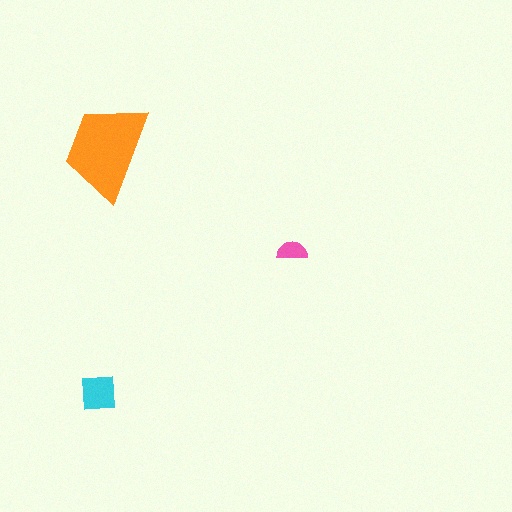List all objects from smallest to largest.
The pink semicircle, the cyan square, the orange trapezoid.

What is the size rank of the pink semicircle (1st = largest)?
3rd.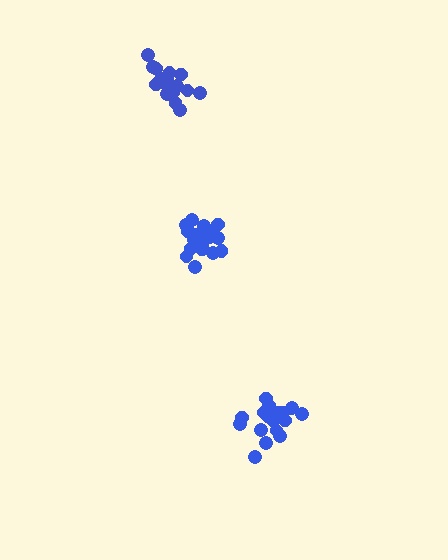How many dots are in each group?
Group 1: 19 dots, Group 2: 20 dots, Group 3: 17 dots (56 total).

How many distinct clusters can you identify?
There are 3 distinct clusters.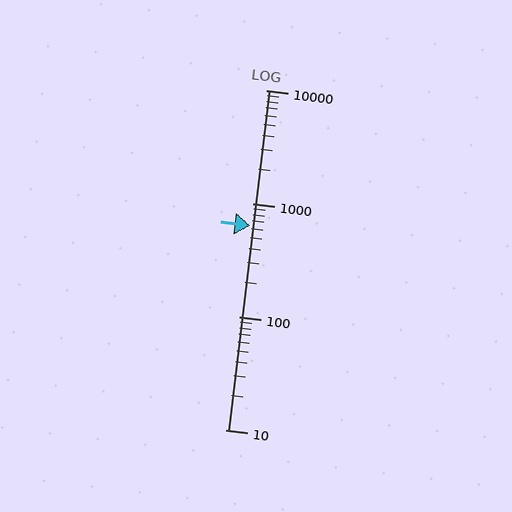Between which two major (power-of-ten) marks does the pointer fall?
The pointer is between 100 and 1000.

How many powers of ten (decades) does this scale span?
The scale spans 3 decades, from 10 to 10000.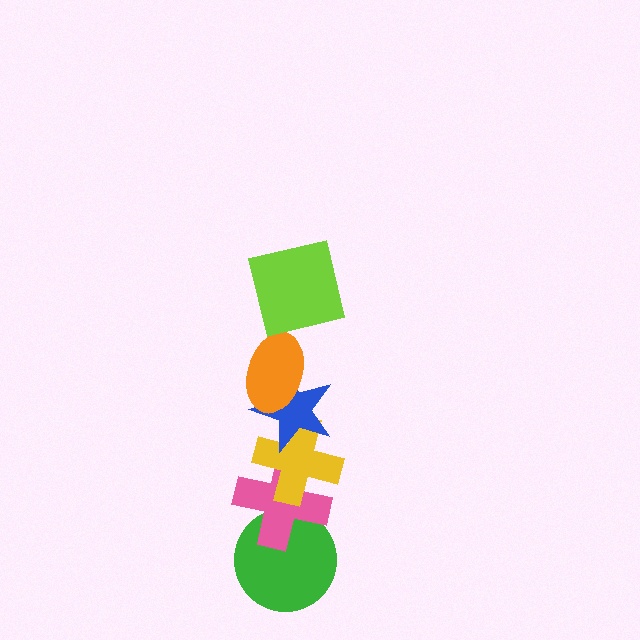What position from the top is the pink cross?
The pink cross is 5th from the top.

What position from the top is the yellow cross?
The yellow cross is 4th from the top.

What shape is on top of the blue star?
The orange ellipse is on top of the blue star.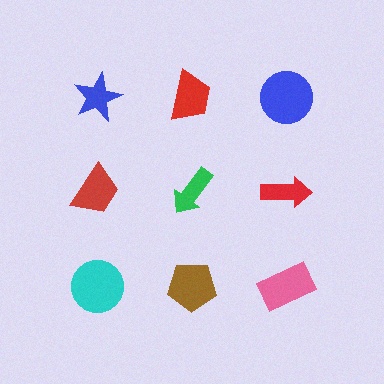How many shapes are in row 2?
3 shapes.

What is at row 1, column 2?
A red trapezoid.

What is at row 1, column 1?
A blue star.